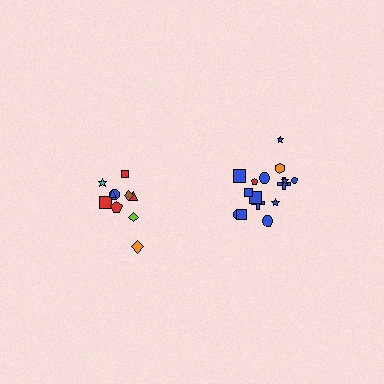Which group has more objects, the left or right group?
The right group.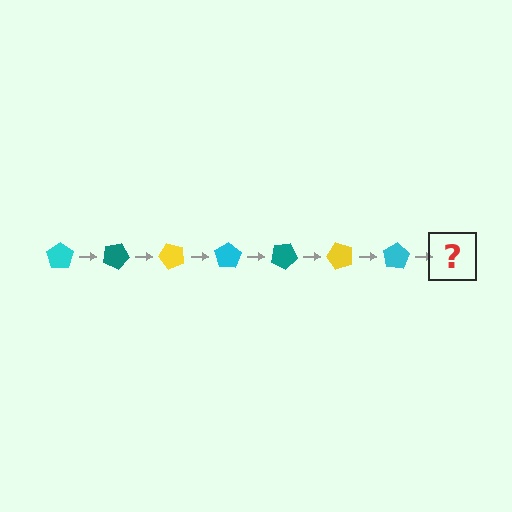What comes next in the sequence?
The next element should be a teal pentagon, rotated 175 degrees from the start.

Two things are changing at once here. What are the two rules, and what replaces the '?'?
The two rules are that it rotates 25 degrees each step and the color cycles through cyan, teal, and yellow. The '?' should be a teal pentagon, rotated 175 degrees from the start.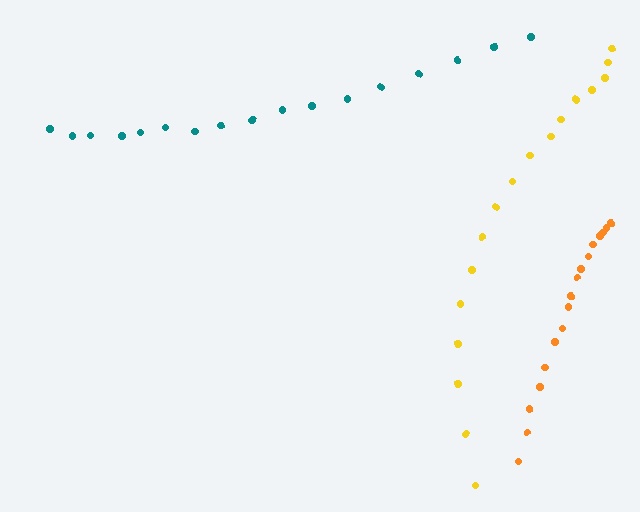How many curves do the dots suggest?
There are 3 distinct paths.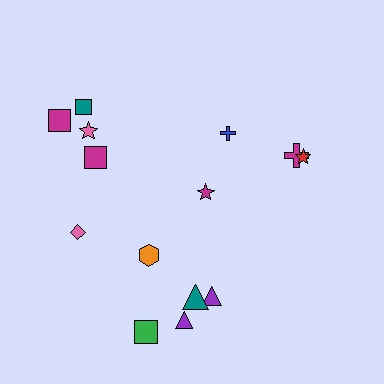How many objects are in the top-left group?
There are 5 objects.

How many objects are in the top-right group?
There are 3 objects.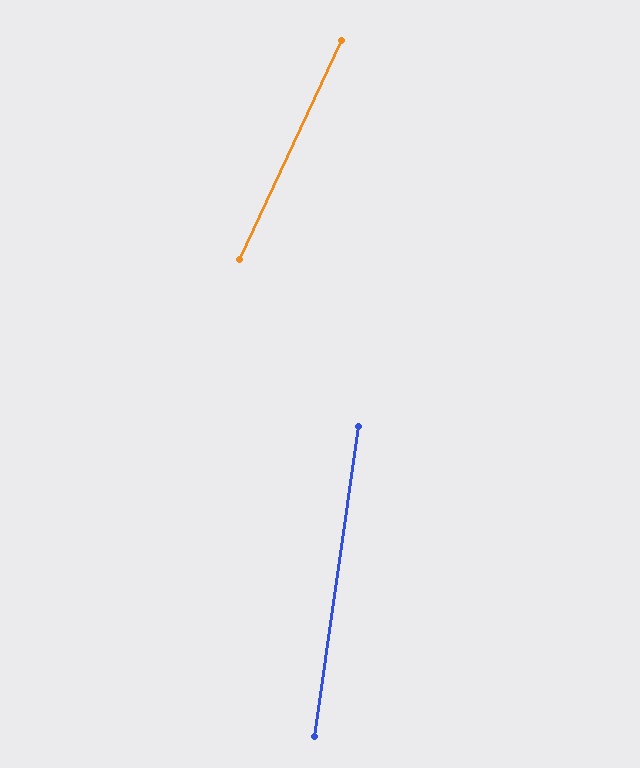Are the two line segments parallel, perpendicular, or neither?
Neither parallel nor perpendicular — they differ by about 17°.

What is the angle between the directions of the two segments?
Approximately 17 degrees.